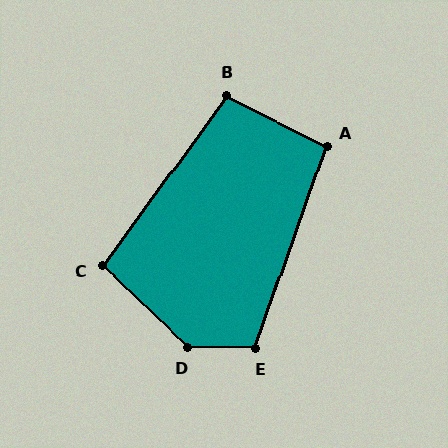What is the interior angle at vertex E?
Approximately 108 degrees (obtuse).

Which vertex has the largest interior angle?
D, at approximately 137 degrees.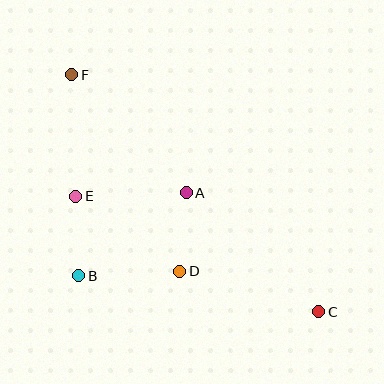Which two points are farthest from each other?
Points C and F are farthest from each other.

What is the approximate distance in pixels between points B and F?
The distance between B and F is approximately 201 pixels.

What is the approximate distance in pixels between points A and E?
The distance between A and E is approximately 110 pixels.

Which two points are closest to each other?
Points A and D are closest to each other.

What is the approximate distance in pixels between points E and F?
The distance between E and F is approximately 121 pixels.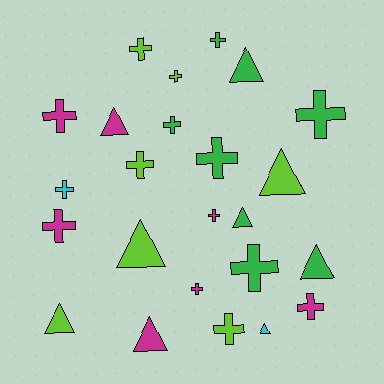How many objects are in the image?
There are 24 objects.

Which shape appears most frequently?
Cross, with 15 objects.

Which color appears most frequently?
Green, with 8 objects.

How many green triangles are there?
There are 3 green triangles.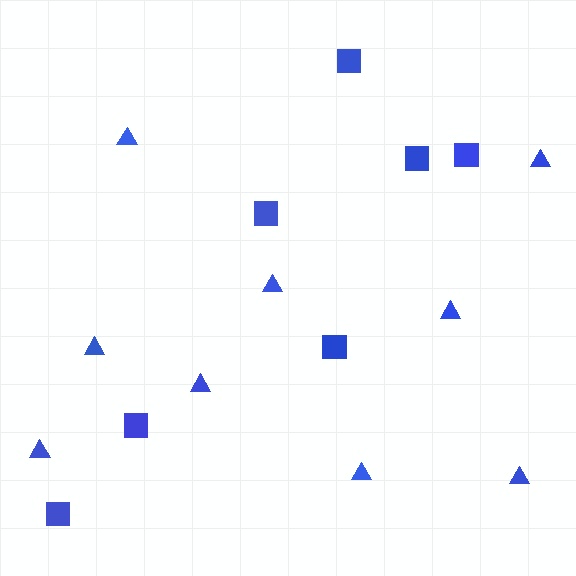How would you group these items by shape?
There are 2 groups: one group of squares (7) and one group of triangles (9).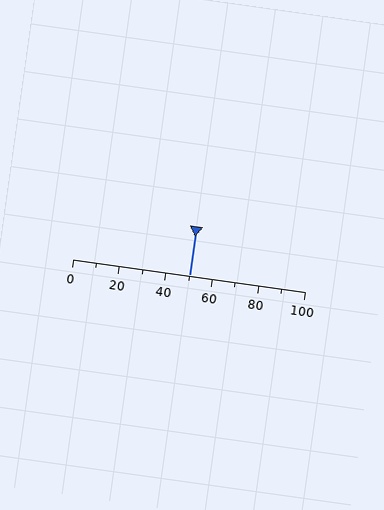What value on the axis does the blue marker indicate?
The marker indicates approximately 50.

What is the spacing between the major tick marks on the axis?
The major ticks are spaced 20 apart.